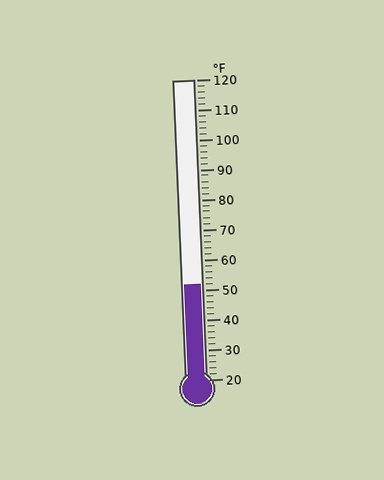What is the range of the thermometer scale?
The thermometer scale ranges from 20°F to 120°F.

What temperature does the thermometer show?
The thermometer shows approximately 52°F.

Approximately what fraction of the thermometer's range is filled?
The thermometer is filled to approximately 30% of its range.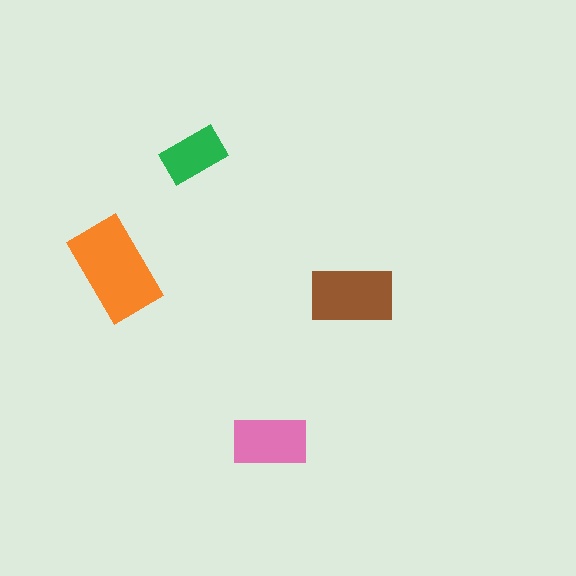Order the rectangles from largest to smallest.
the orange one, the brown one, the pink one, the green one.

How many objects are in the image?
There are 4 objects in the image.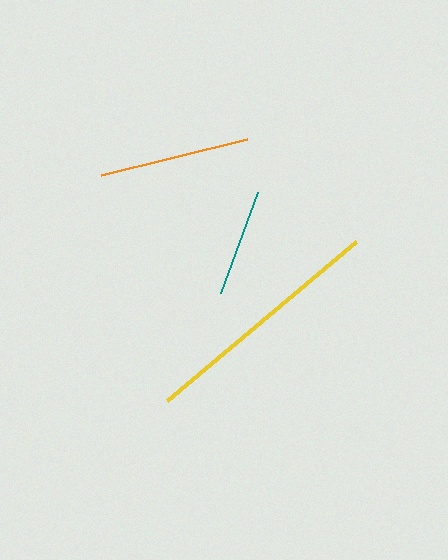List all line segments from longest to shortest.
From longest to shortest: yellow, orange, teal.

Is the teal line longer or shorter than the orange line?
The orange line is longer than the teal line.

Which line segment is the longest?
The yellow line is the longest at approximately 247 pixels.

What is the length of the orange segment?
The orange segment is approximately 150 pixels long.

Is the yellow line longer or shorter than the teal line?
The yellow line is longer than the teal line.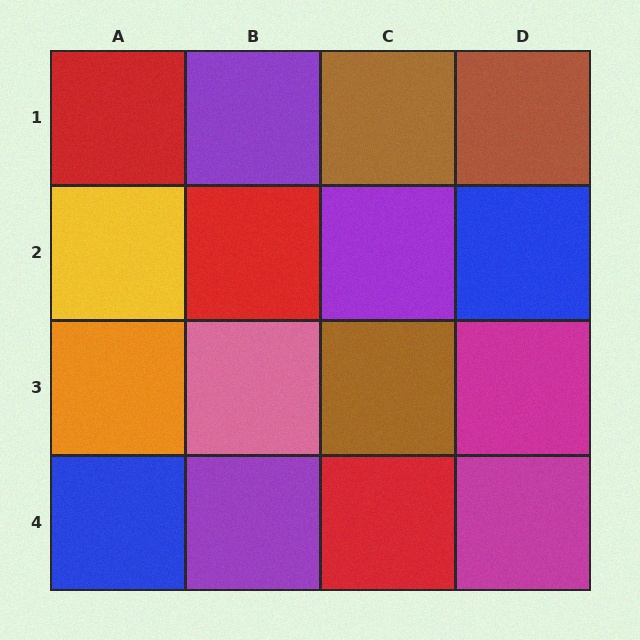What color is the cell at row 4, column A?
Blue.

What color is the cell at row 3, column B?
Pink.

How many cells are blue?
2 cells are blue.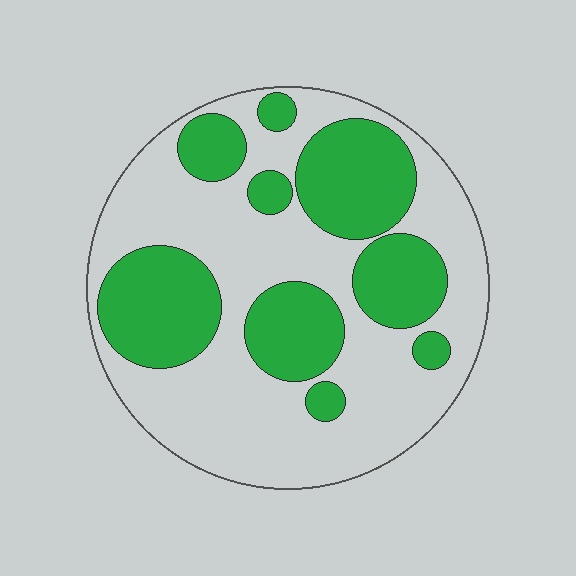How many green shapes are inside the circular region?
9.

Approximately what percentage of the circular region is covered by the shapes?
Approximately 40%.